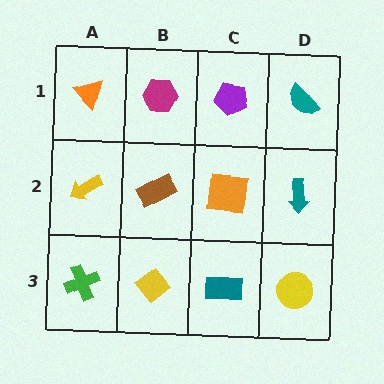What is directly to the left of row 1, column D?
A purple pentagon.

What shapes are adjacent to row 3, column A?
A yellow arrow (row 2, column A), a yellow diamond (row 3, column B).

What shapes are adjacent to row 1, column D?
A teal arrow (row 2, column D), a purple pentagon (row 1, column C).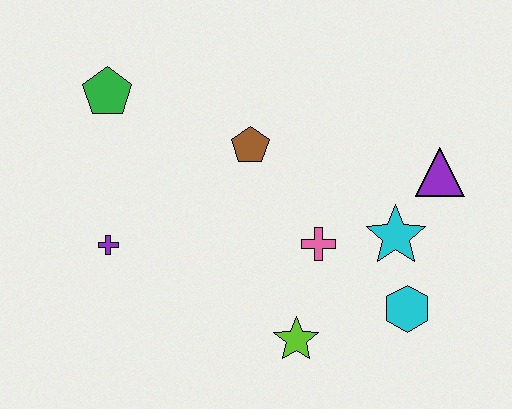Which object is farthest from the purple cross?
The purple triangle is farthest from the purple cross.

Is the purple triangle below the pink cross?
No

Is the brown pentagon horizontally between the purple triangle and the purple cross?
Yes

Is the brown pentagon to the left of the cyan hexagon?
Yes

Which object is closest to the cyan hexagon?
The cyan star is closest to the cyan hexagon.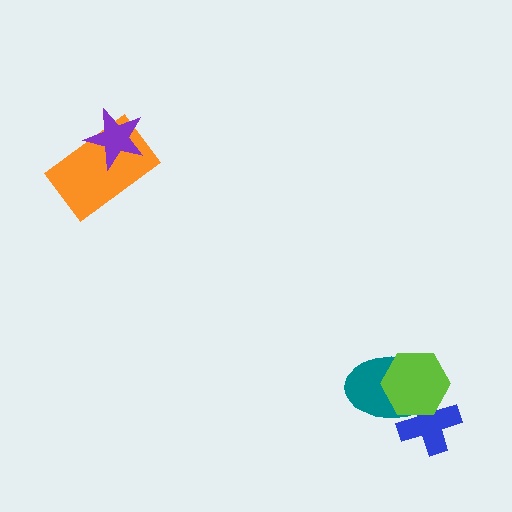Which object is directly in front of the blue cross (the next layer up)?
The teal ellipse is directly in front of the blue cross.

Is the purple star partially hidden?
No, no other shape covers it.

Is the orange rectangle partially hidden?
Yes, it is partially covered by another shape.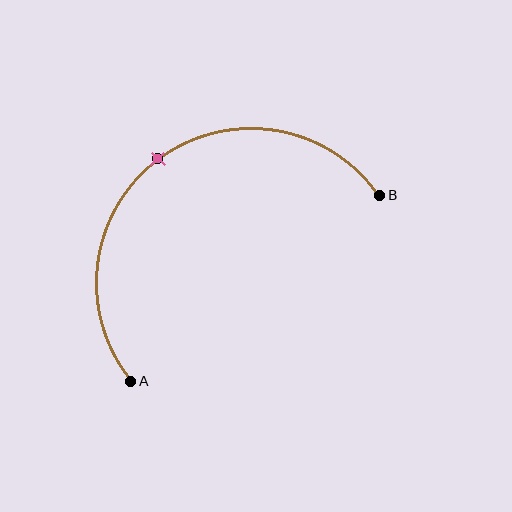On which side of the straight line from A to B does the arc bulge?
The arc bulges above and to the left of the straight line connecting A and B.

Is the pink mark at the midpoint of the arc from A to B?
Yes. The pink mark lies on the arc at equal arc-length from both A and B — it is the arc midpoint.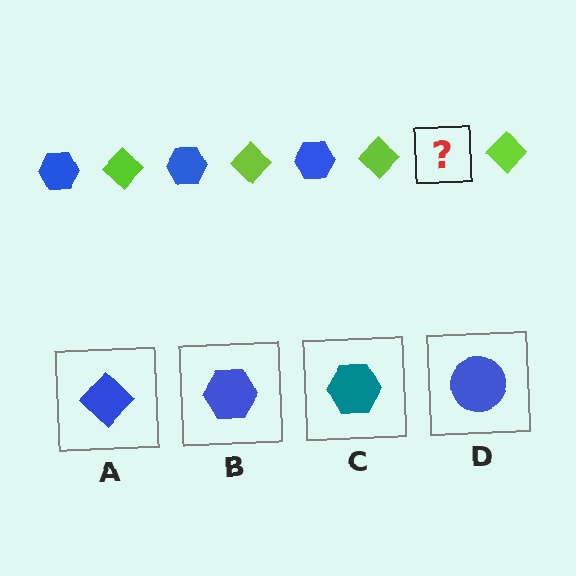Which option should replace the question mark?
Option B.